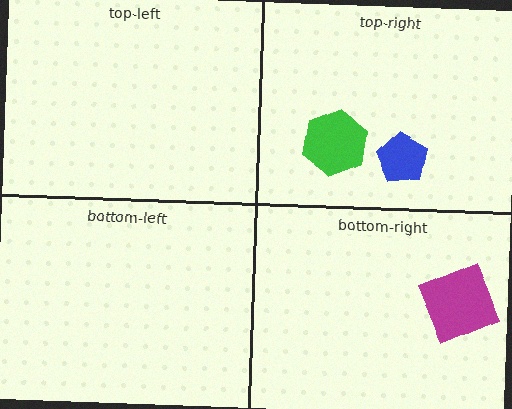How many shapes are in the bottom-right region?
1.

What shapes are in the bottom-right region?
The magenta square.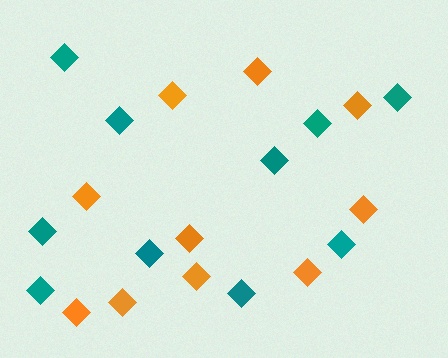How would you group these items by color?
There are 2 groups: one group of orange diamonds (10) and one group of teal diamonds (10).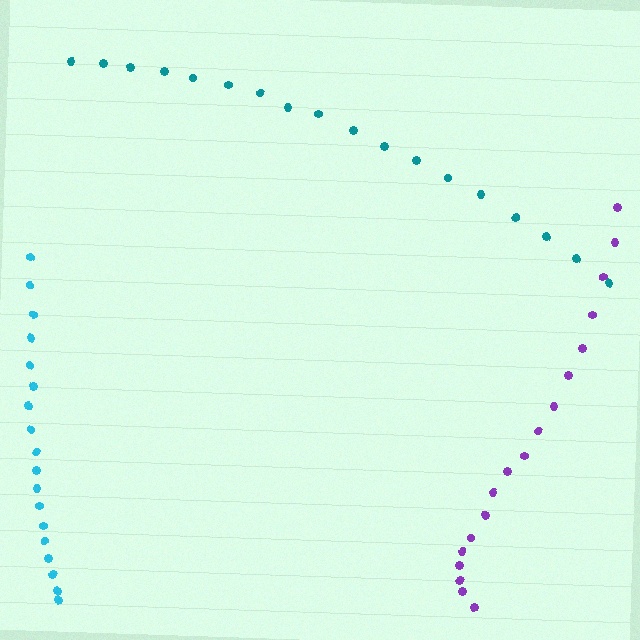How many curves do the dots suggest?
There are 3 distinct paths.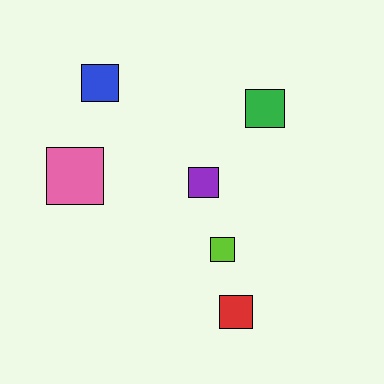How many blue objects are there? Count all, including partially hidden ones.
There is 1 blue object.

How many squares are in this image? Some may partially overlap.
There are 6 squares.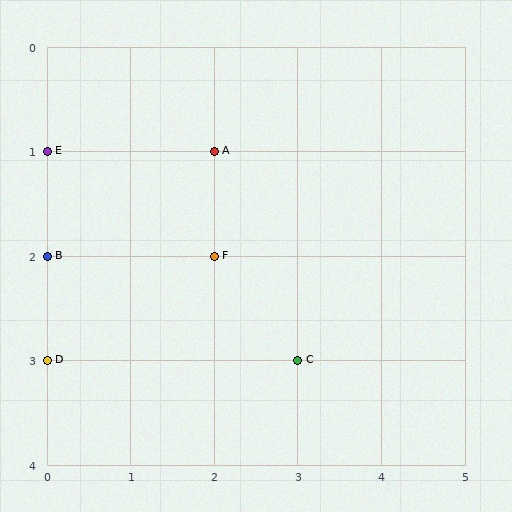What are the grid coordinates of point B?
Point B is at grid coordinates (0, 2).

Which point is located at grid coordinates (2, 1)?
Point A is at (2, 1).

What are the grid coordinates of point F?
Point F is at grid coordinates (2, 2).